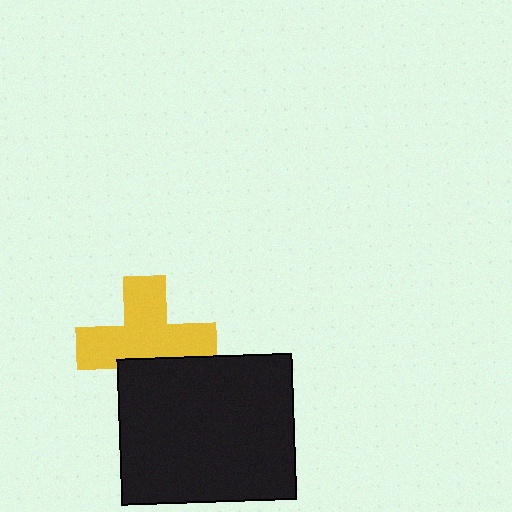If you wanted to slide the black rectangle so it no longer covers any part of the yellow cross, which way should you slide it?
Slide it down — that is the most direct way to separate the two shapes.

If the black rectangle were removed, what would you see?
You would see the complete yellow cross.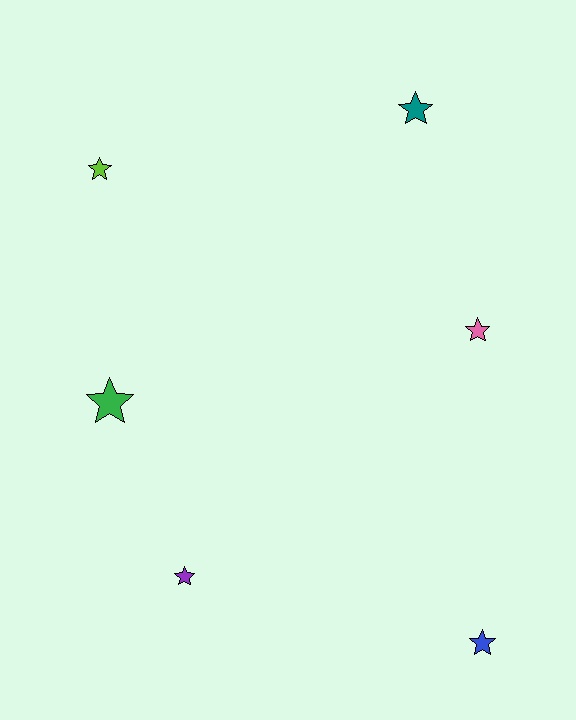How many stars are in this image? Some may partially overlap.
There are 6 stars.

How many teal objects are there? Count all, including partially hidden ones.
There is 1 teal object.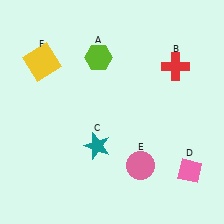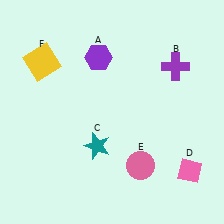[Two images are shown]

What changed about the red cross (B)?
In Image 1, B is red. In Image 2, it changed to purple.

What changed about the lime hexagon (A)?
In Image 1, A is lime. In Image 2, it changed to purple.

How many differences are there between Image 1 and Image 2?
There are 2 differences between the two images.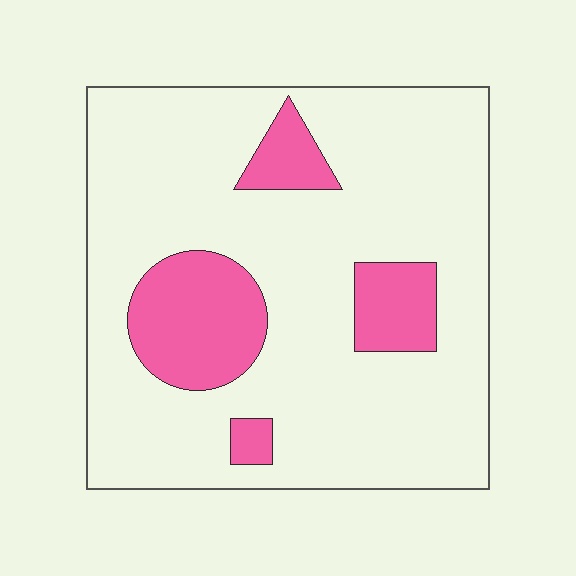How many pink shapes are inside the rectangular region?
4.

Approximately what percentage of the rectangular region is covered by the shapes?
Approximately 20%.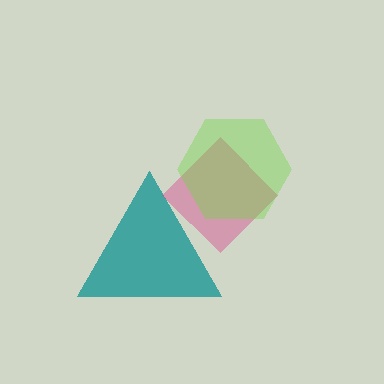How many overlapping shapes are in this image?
There are 3 overlapping shapes in the image.